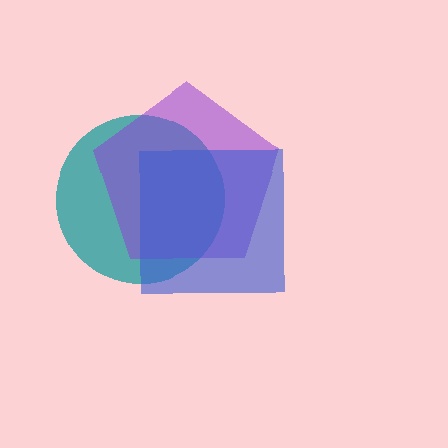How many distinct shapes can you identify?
There are 3 distinct shapes: a teal circle, a purple pentagon, a blue square.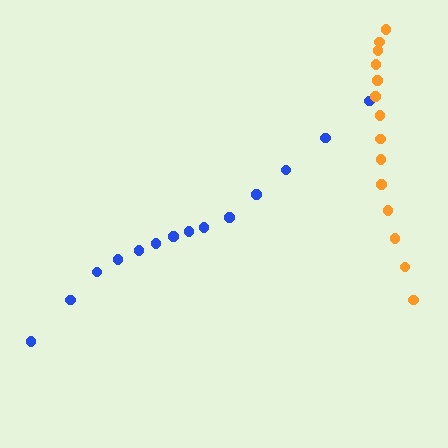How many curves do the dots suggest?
There are 2 distinct paths.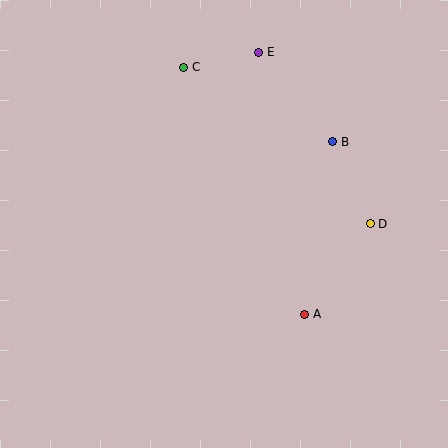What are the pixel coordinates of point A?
Point A is at (305, 314).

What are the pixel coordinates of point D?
Point D is at (370, 224).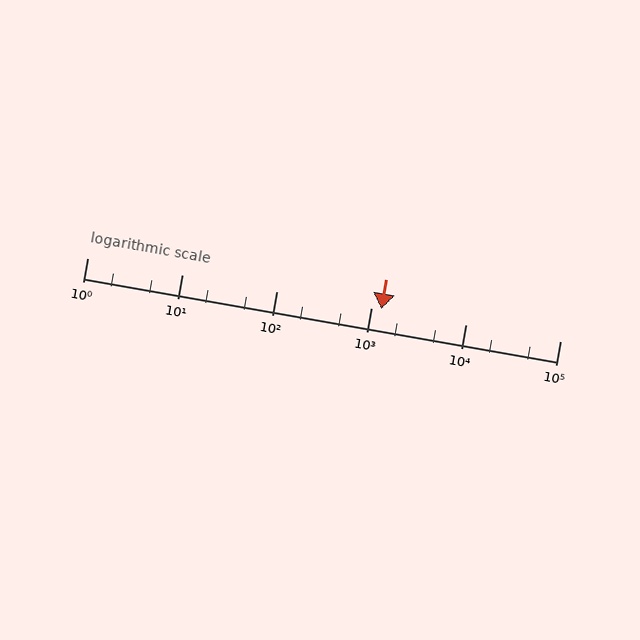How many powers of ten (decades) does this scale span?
The scale spans 5 decades, from 1 to 100000.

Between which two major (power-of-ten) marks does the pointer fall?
The pointer is between 1000 and 10000.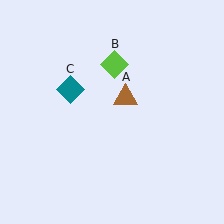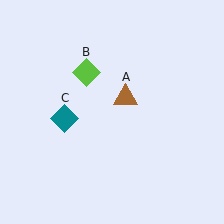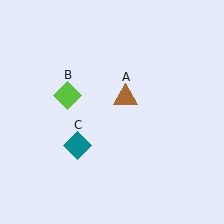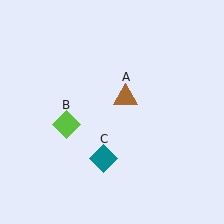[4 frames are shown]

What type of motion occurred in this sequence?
The lime diamond (object B), teal diamond (object C) rotated counterclockwise around the center of the scene.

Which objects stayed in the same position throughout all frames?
Brown triangle (object A) remained stationary.